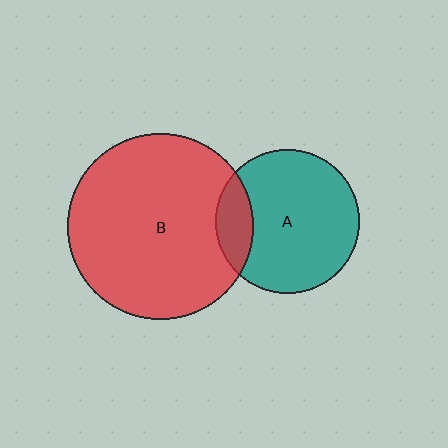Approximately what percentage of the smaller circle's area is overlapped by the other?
Approximately 15%.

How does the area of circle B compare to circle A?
Approximately 1.7 times.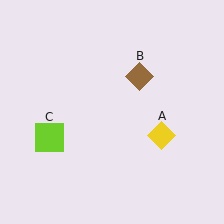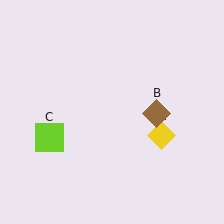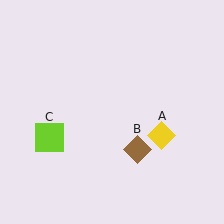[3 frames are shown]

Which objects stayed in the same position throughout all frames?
Yellow diamond (object A) and lime square (object C) remained stationary.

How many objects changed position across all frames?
1 object changed position: brown diamond (object B).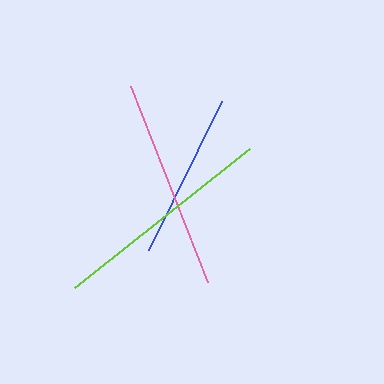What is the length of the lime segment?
The lime segment is approximately 223 pixels long.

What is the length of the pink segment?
The pink segment is approximately 210 pixels long.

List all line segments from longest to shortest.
From longest to shortest: lime, pink, blue.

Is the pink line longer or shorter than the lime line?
The lime line is longer than the pink line.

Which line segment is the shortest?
The blue line is the shortest at approximately 165 pixels.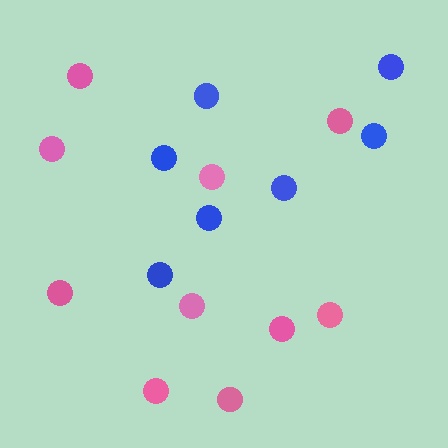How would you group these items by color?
There are 2 groups: one group of blue circles (7) and one group of pink circles (10).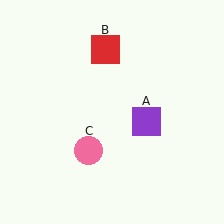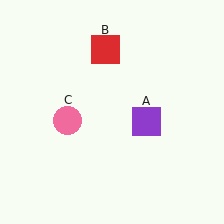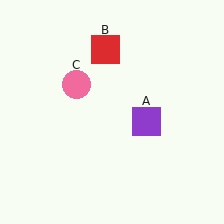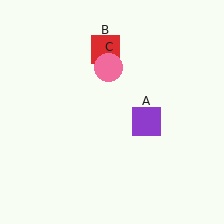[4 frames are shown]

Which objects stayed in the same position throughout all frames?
Purple square (object A) and red square (object B) remained stationary.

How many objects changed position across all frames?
1 object changed position: pink circle (object C).